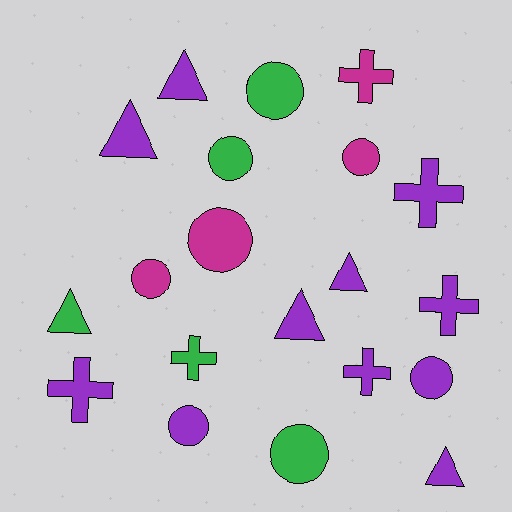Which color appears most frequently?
Purple, with 11 objects.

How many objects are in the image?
There are 20 objects.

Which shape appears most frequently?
Circle, with 8 objects.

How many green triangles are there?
There is 1 green triangle.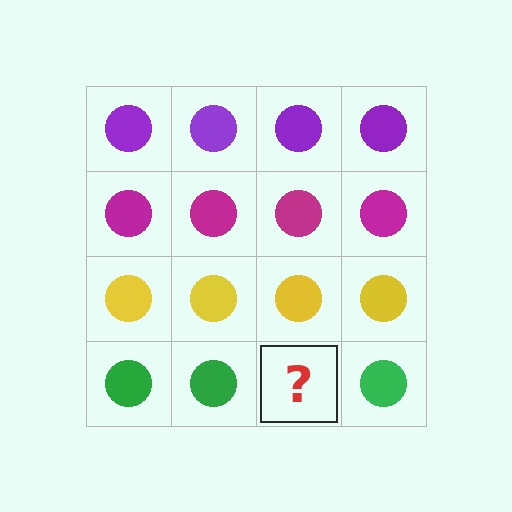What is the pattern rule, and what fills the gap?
The rule is that each row has a consistent color. The gap should be filled with a green circle.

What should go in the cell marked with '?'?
The missing cell should contain a green circle.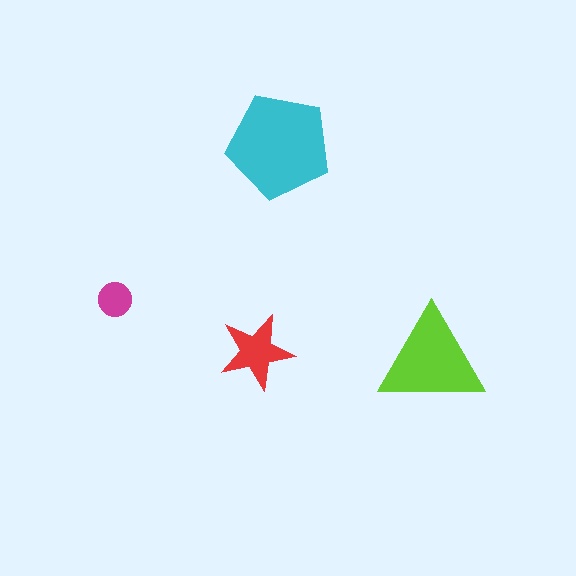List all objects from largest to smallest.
The cyan pentagon, the lime triangle, the red star, the magenta circle.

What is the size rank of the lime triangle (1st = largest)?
2nd.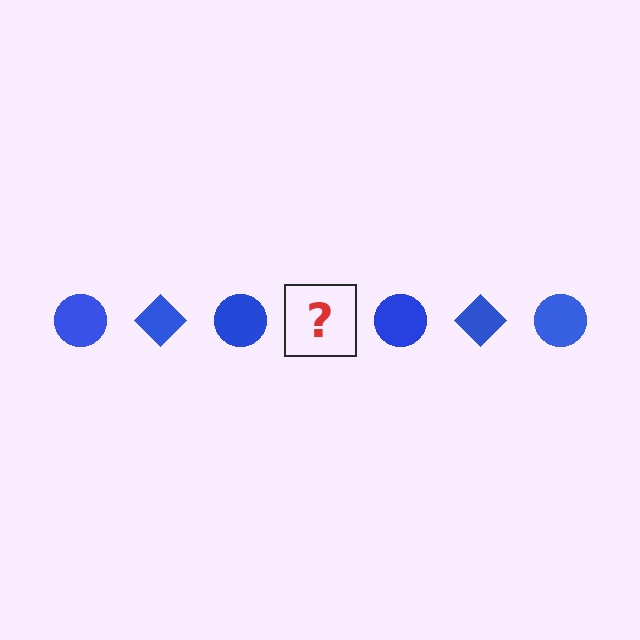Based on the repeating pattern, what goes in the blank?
The blank should be a blue diamond.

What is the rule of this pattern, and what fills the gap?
The rule is that the pattern cycles through circle, diamond shapes in blue. The gap should be filled with a blue diamond.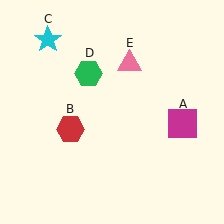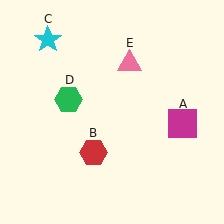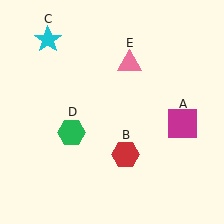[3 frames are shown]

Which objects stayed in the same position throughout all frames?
Magenta square (object A) and cyan star (object C) and pink triangle (object E) remained stationary.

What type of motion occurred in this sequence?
The red hexagon (object B), green hexagon (object D) rotated counterclockwise around the center of the scene.